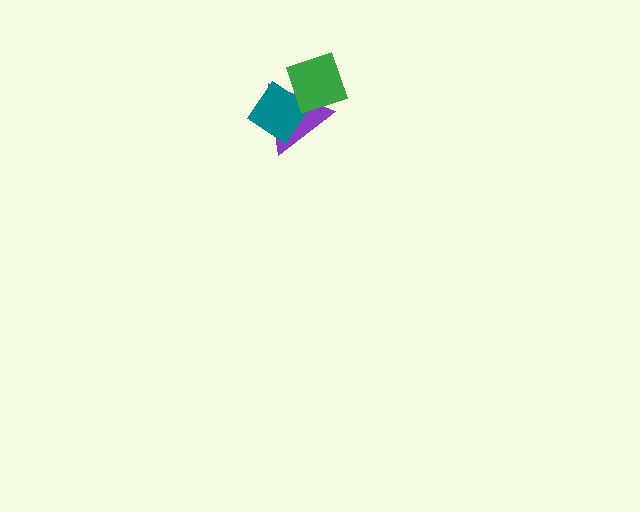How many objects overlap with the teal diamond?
2 objects overlap with the teal diamond.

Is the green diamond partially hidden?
No, no other shape covers it.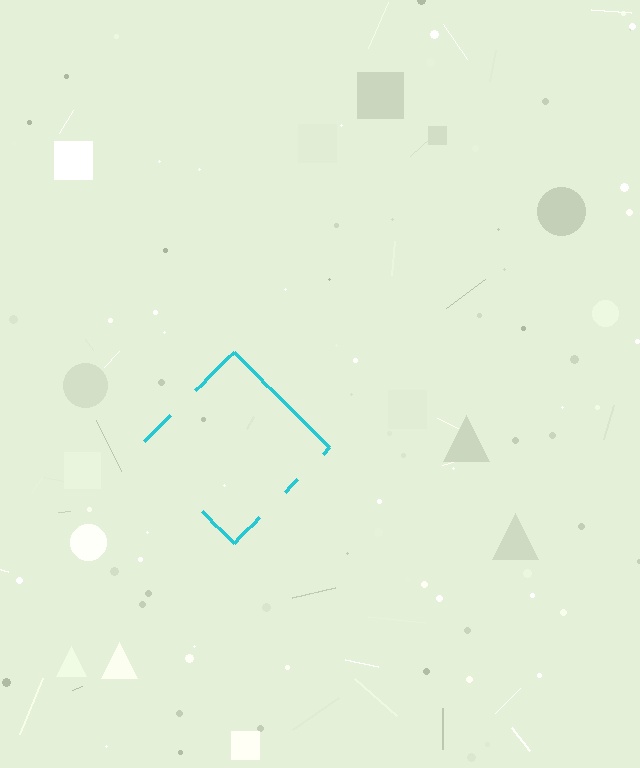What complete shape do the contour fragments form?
The contour fragments form a diamond.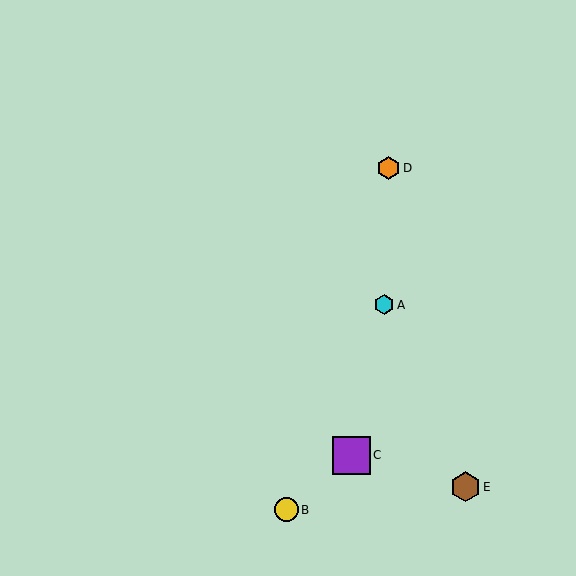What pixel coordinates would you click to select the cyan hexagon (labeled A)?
Click at (384, 305) to select the cyan hexagon A.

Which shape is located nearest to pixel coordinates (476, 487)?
The brown hexagon (labeled E) at (465, 487) is nearest to that location.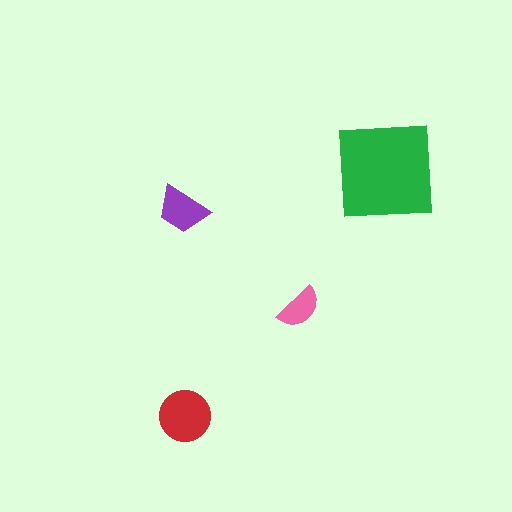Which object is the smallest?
The pink semicircle.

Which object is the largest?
The green square.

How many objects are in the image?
There are 4 objects in the image.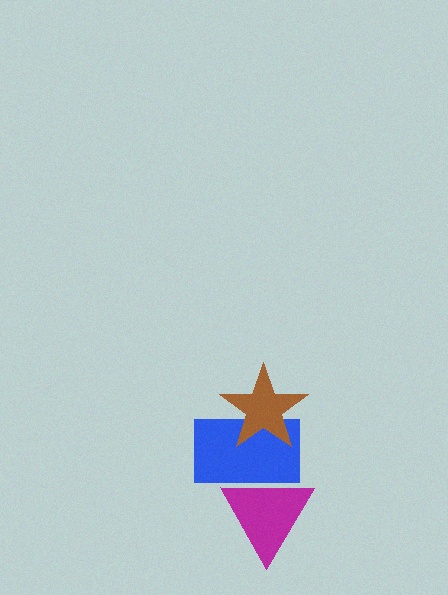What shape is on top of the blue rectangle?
The brown star is on top of the blue rectangle.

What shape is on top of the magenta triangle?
The blue rectangle is on top of the magenta triangle.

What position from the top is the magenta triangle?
The magenta triangle is 3rd from the top.